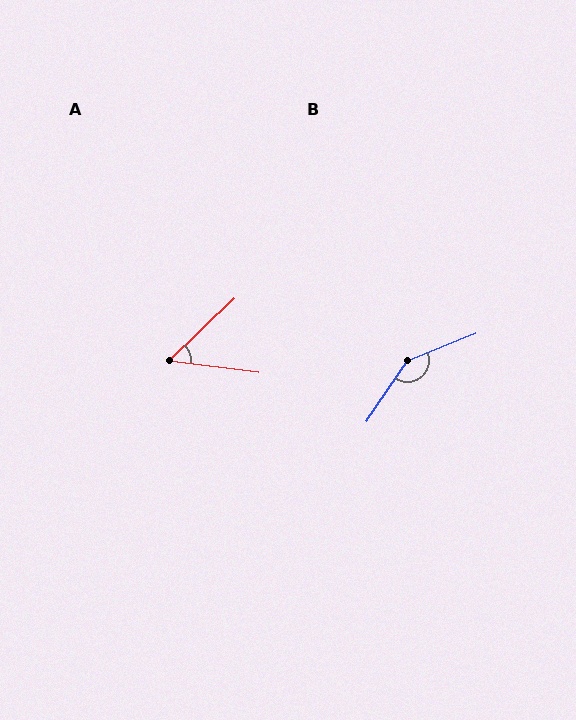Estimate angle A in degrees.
Approximately 51 degrees.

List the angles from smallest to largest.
A (51°), B (146°).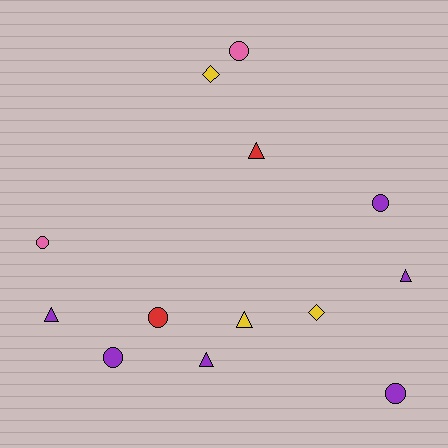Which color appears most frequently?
Purple, with 6 objects.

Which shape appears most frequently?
Circle, with 6 objects.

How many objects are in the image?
There are 13 objects.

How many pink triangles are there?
There are no pink triangles.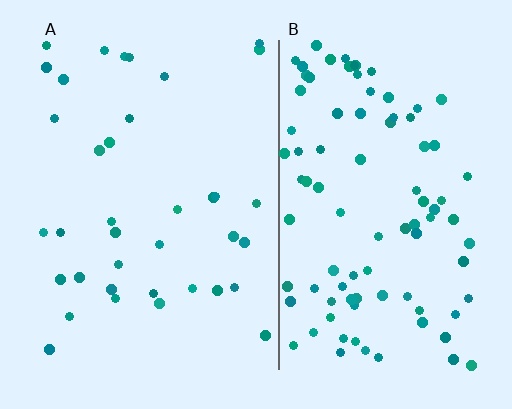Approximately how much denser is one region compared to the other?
Approximately 2.5× — region B over region A.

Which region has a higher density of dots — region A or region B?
B (the right).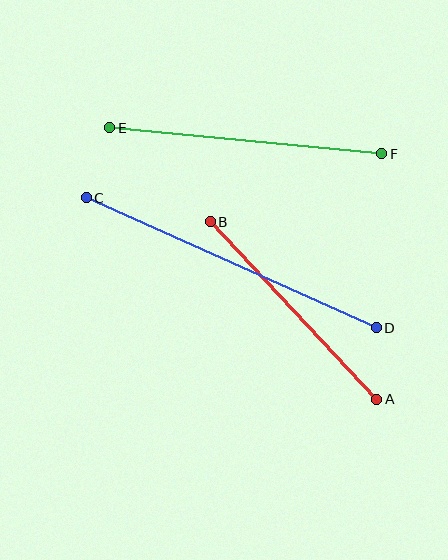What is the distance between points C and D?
The distance is approximately 318 pixels.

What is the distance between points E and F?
The distance is approximately 273 pixels.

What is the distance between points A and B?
The distance is approximately 244 pixels.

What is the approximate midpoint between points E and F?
The midpoint is at approximately (246, 141) pixels.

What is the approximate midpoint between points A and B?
The midpoint is at approximately (294, 311) pixels.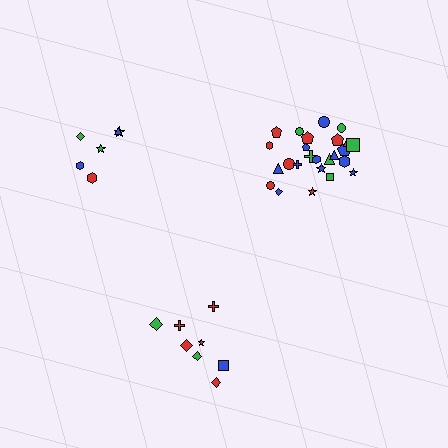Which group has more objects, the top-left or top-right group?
The top-right group.